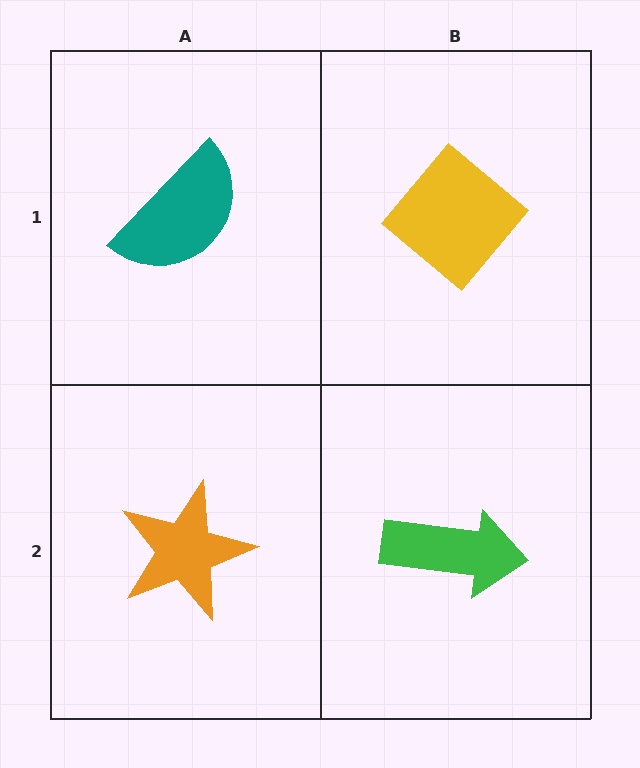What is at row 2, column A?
An orange star.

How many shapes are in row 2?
2 shapes.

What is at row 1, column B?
A yellow diamond.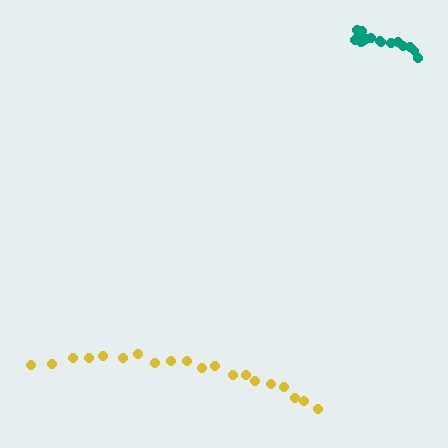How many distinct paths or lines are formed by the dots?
There are 2 distinct paths.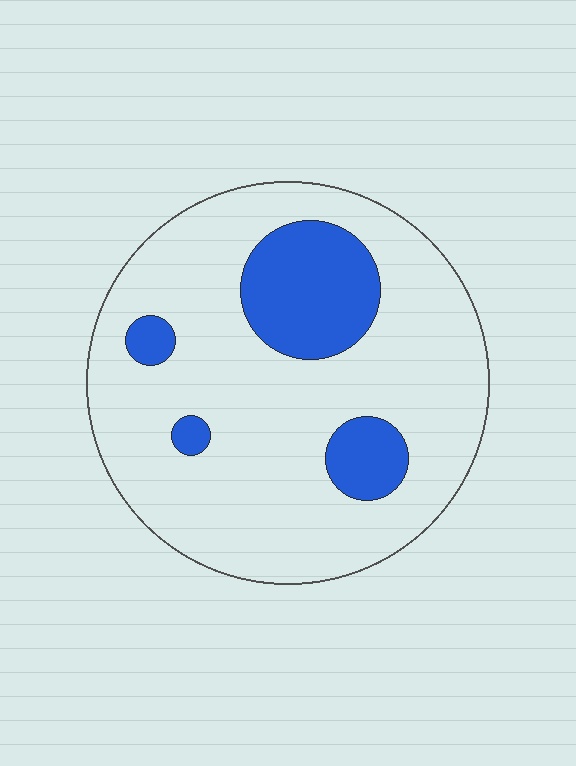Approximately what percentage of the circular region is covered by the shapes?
Approximately 20%.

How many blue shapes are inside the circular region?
4.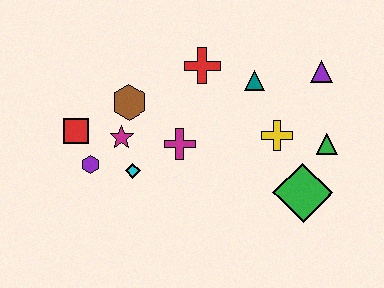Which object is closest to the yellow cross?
The green triangle is closest to the yellow cross.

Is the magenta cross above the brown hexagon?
No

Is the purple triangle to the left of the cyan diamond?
No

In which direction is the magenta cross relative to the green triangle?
The magenta cross is to the left of the green triangle.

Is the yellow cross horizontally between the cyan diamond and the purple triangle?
Yes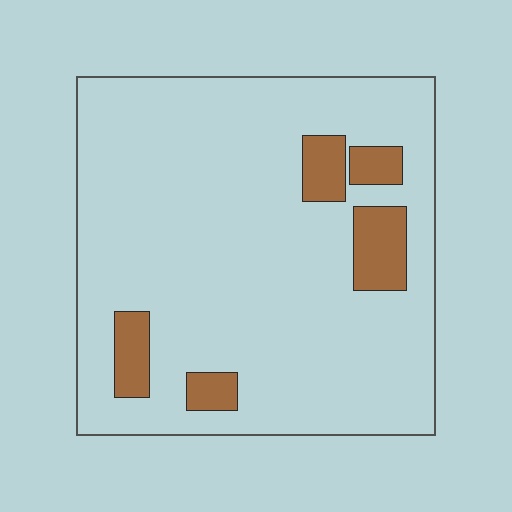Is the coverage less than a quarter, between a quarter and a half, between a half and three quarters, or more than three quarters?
Less than a quarter.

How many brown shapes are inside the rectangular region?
5.